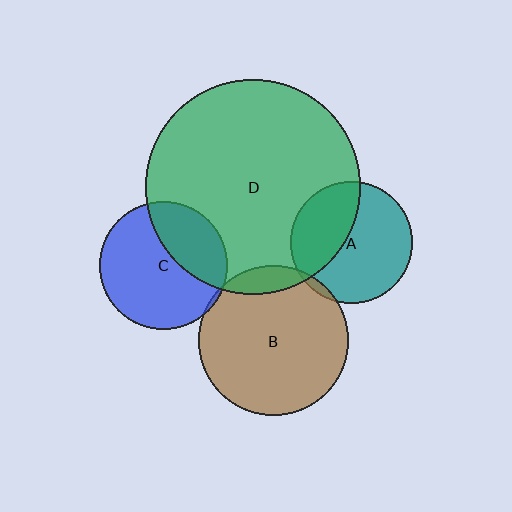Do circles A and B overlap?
Yes.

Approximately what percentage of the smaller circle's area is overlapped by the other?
Approximately 5%.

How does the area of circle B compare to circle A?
Approximately 1.5 times.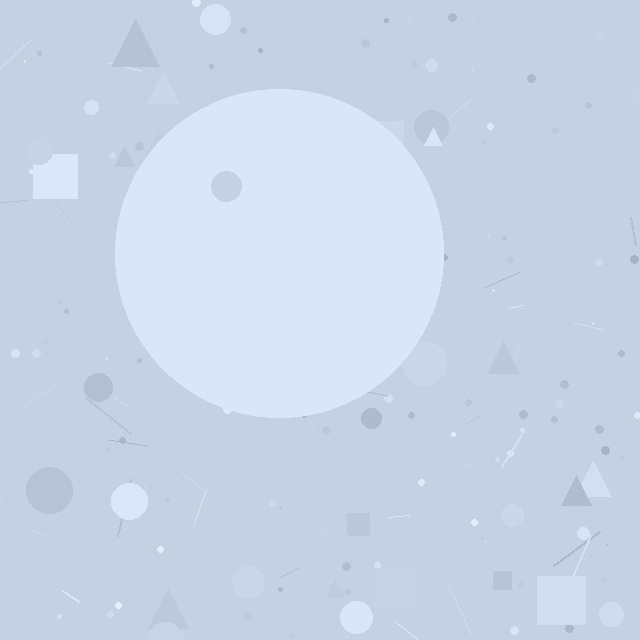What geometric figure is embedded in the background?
A circle is embedded in the background.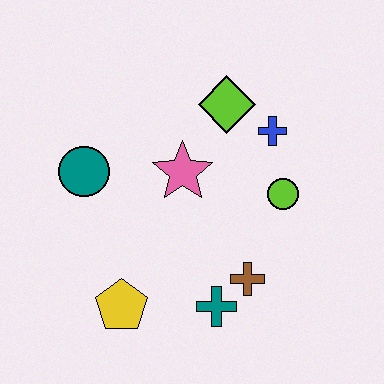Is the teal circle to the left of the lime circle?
Yes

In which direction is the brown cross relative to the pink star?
The brown cross is below the pink star.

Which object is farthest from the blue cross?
The yellow pentagon is farthest from the blue cross.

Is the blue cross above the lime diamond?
No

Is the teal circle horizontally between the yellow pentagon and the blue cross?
No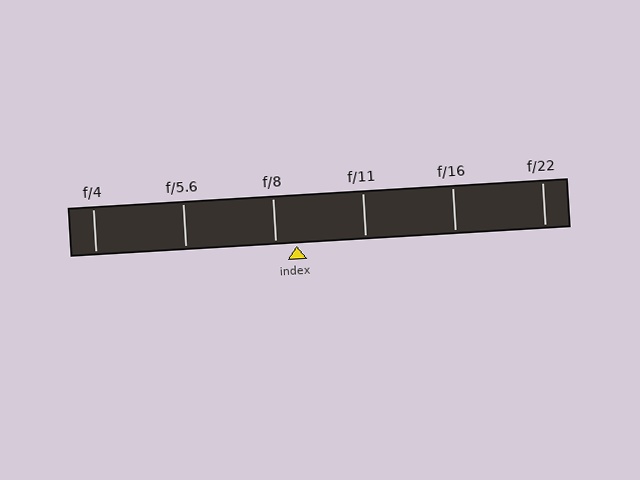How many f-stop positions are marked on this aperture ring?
There are 6 f-stop positions marked.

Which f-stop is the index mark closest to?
The index mark is closest to f/8.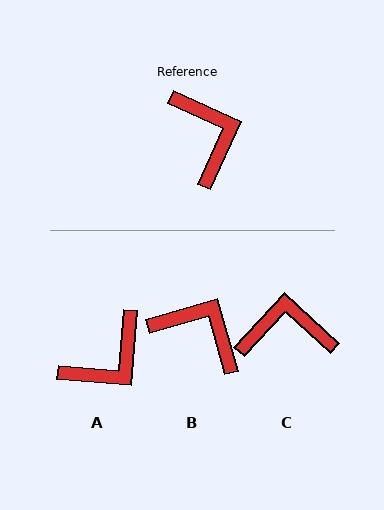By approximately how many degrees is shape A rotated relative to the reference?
Approximately 70 degrees clockwise.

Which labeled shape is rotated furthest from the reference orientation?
C, about 72 degrees away.